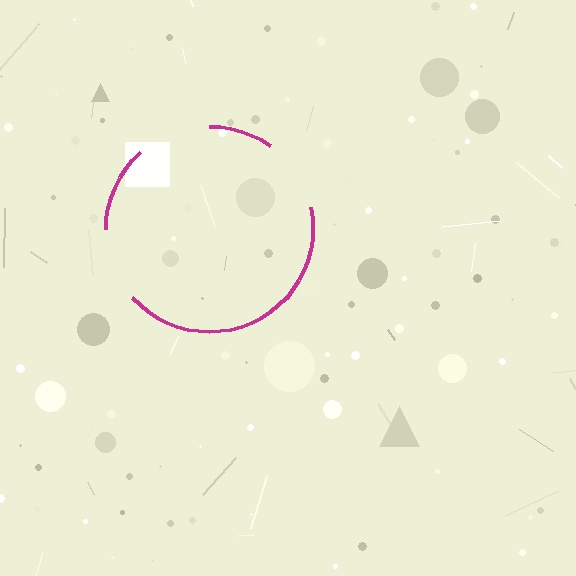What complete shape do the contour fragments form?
The contour fragments form a circle.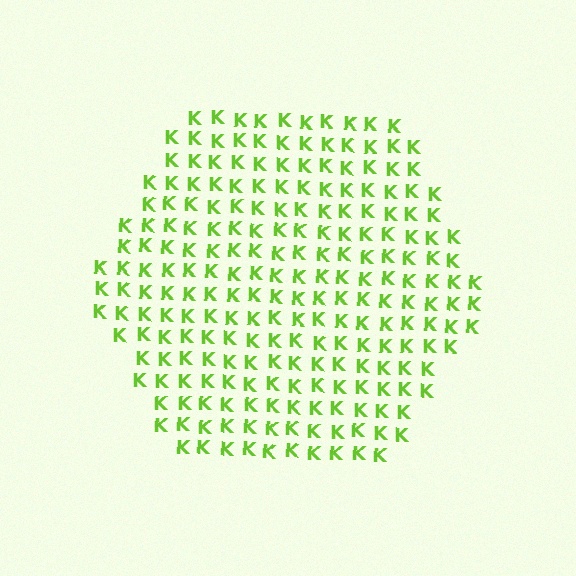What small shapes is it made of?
It is made of small letter K's.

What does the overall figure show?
The overall figure shows a hexagon.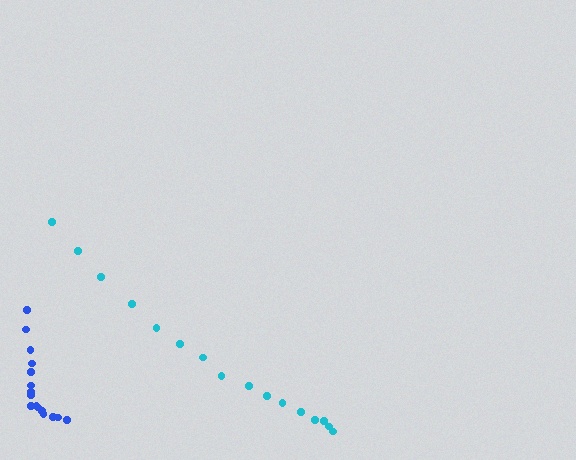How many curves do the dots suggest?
There are 2 distinct paths.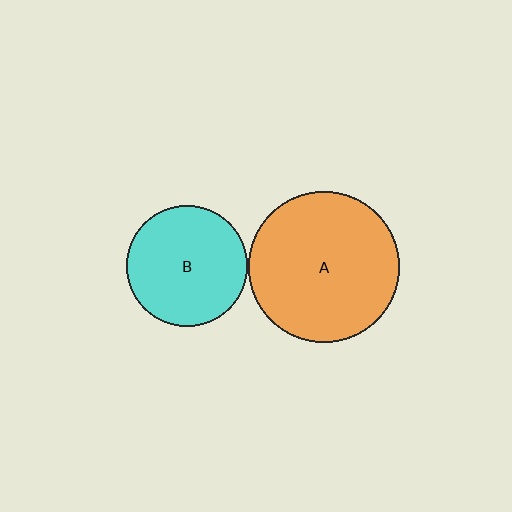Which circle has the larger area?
Circle A (orange).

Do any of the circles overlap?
No, none of the circles overlap.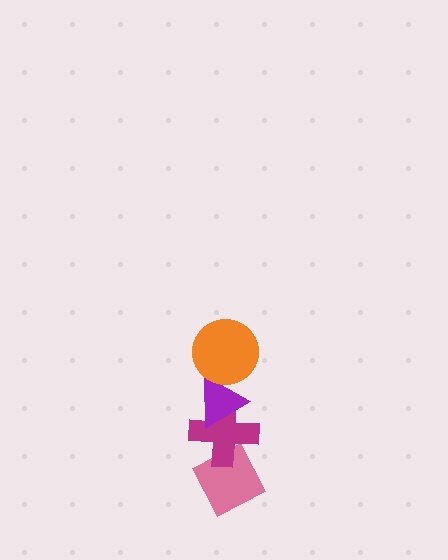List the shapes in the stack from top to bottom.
From top to bottom: the orange circle, the purple triangle, the magenta cross, the pink diamond.